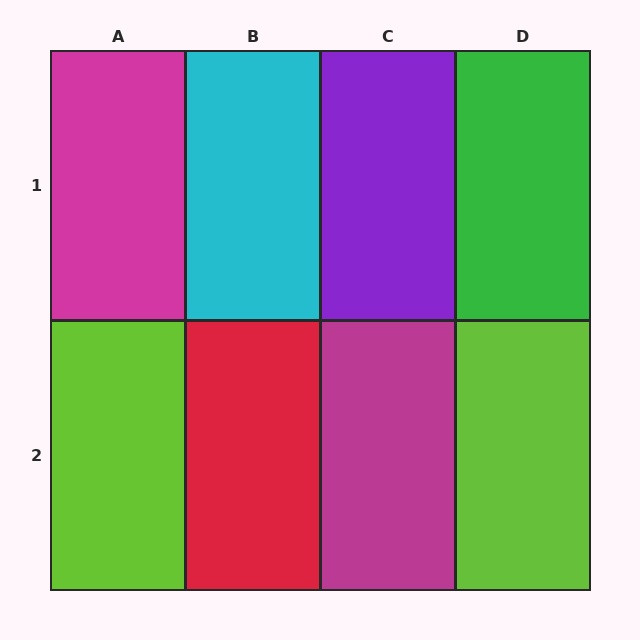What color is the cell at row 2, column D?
Lime.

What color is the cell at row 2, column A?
Lime.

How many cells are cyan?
1 cell is cyan.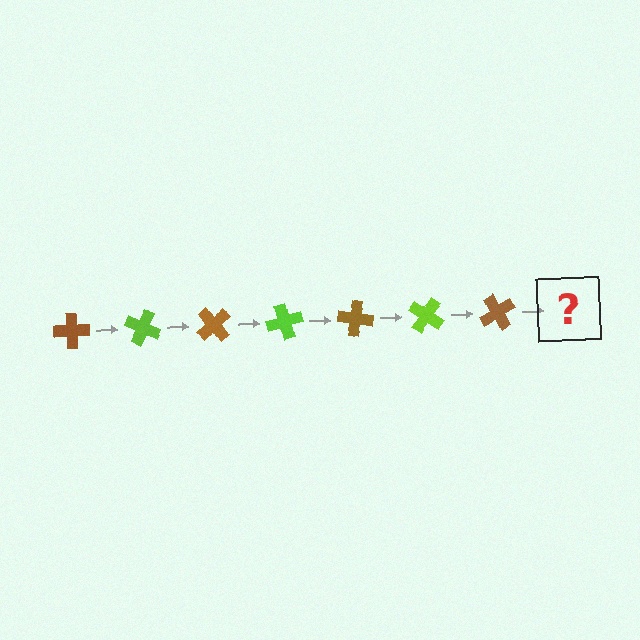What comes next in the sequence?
The next element should be a lime cross, rotated 175 degrees from the start.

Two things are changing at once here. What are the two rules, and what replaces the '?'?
The two rules are that it rotates 25 degrees each step and the color cycles through brown and lime. The '?' should be a lime cross, rotated 175 degrees from the start.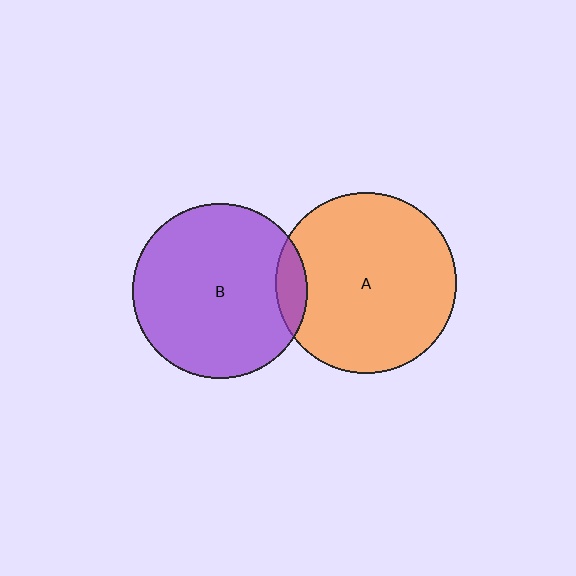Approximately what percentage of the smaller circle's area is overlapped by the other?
Approximately 10%.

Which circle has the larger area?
Circle A (orange).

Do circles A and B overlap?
Yes.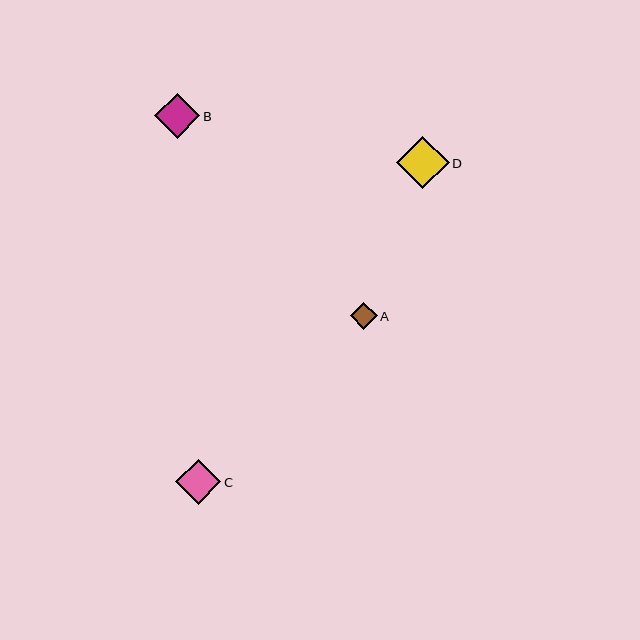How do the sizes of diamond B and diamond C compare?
Diamond B and diamond C are approximately the same size.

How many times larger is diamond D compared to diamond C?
Diamond D is approximately 1.2 times the size of diamond C.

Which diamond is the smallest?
Diamond A is the smallest with a size of approximately 27 pixels.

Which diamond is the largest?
Diamond D is the largest with a size of approximately 53 pixels.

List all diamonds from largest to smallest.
From largest to smallest: D, B, C, A.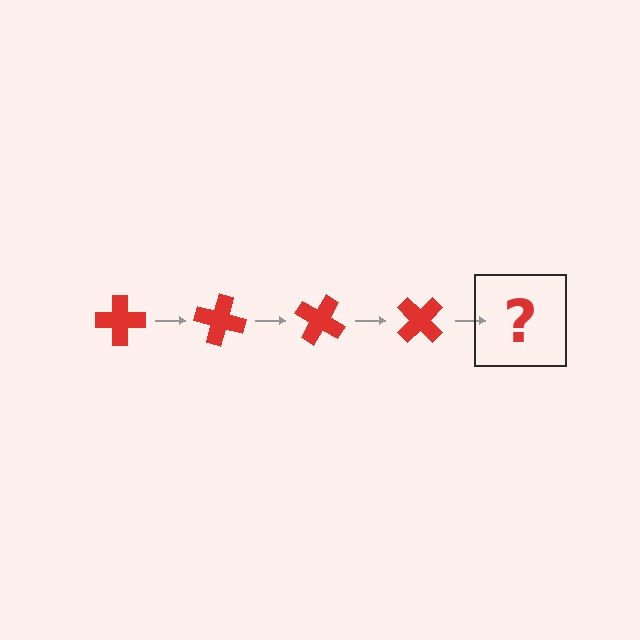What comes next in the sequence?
The next element should be a red cross rotated 60 degrees.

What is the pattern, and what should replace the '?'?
The pattern is that the cross rotates 15 degrees each step. The '?' should be a red cross rotated 60 degrees.